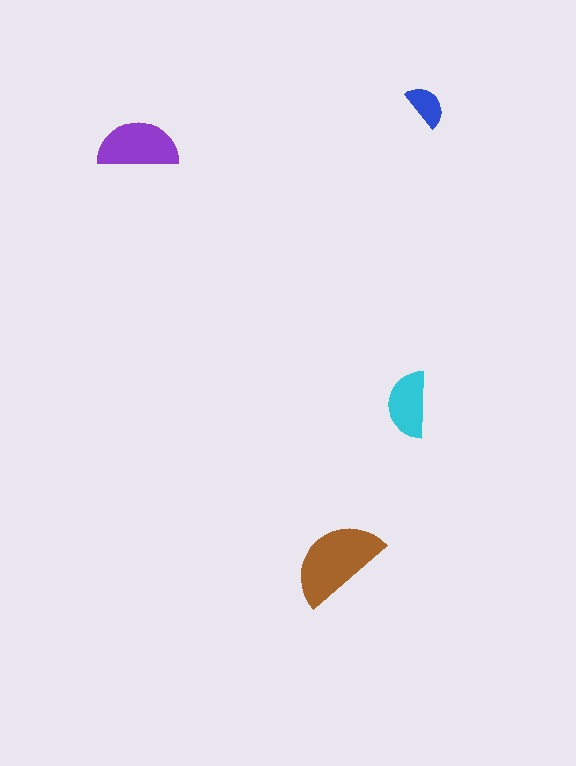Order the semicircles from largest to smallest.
the brown one, the purple one, the cyan one, the blue one.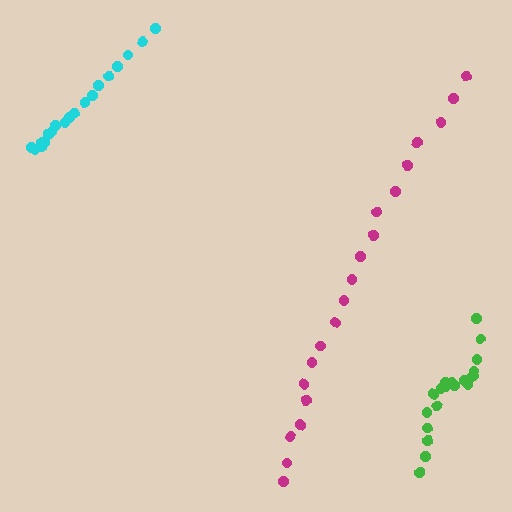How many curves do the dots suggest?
There are 3 distinct paths.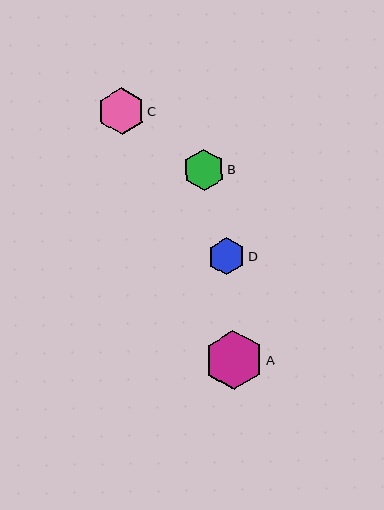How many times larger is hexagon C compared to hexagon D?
Hexagon C is approximately 1.3 times the size of hexagon D.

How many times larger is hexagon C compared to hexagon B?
Hexagon C is approximately 1.1 times the size of hexagon B.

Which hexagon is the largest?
Hexagon A is the largest with a size of approximately 59 pixels.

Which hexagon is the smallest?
Hexagon D is the smallest with a size of approximately 37 pixels.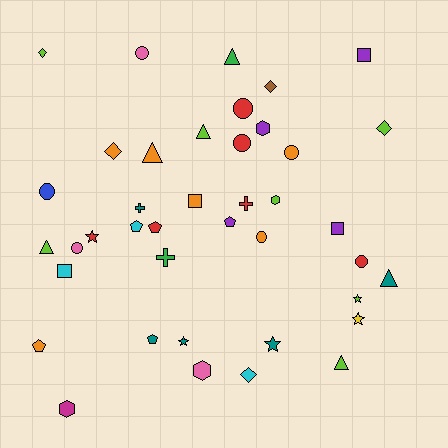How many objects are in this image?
There are 40 objects.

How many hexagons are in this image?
There are 4 hexagons.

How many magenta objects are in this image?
There is 1 magenta object.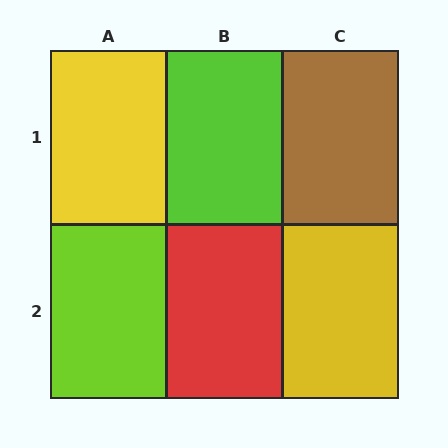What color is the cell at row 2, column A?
Lime.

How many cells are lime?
2 cells are lime.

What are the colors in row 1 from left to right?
Yellow, lime, brown.